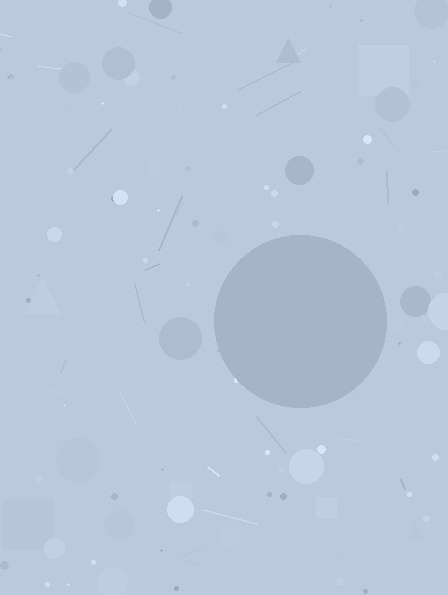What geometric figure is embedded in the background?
A circle is embedded in the background.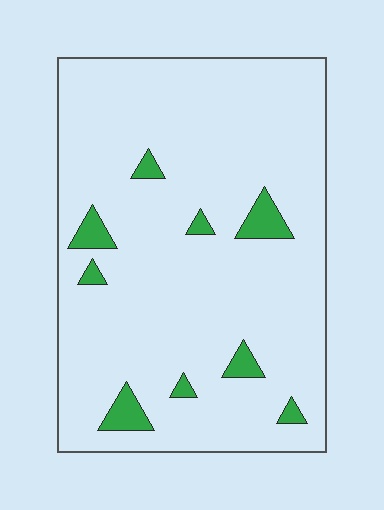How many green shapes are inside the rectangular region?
9.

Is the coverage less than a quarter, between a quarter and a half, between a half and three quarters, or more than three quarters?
Less than a quarter.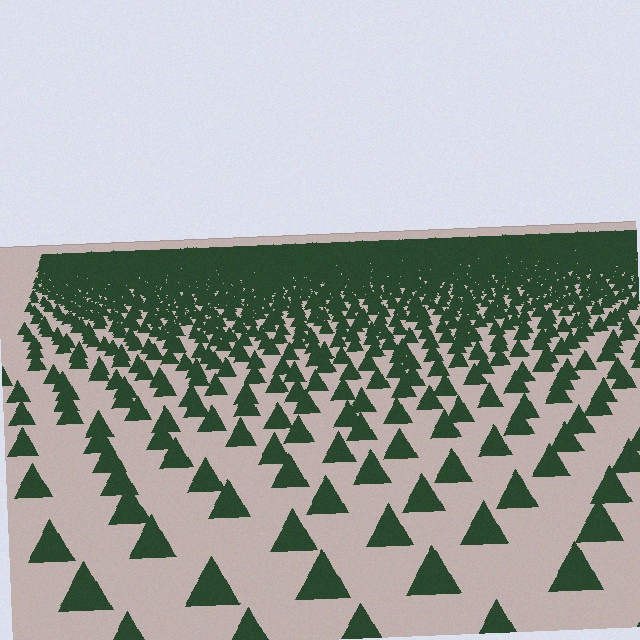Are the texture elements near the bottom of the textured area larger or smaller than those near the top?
Larger. Near the bottom, elements are closer to the viewer and appear at a bigger on-screen size.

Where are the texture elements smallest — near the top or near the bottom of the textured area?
Near the top.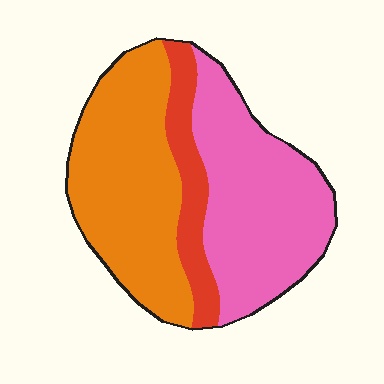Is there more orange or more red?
Orange.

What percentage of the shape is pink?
Pink covers 42% of the shape.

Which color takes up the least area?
Red, at roughly 15%.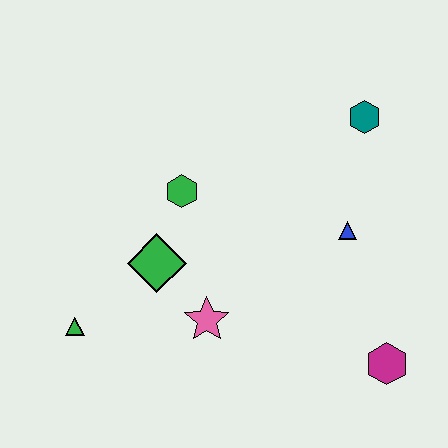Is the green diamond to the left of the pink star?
Yes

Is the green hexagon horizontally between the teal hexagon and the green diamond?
Yes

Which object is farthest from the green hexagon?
The magenta hexagon is farthest from the green hexagon.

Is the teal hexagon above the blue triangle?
Yes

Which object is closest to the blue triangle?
The teal hexagon is closest to the blue triangle.